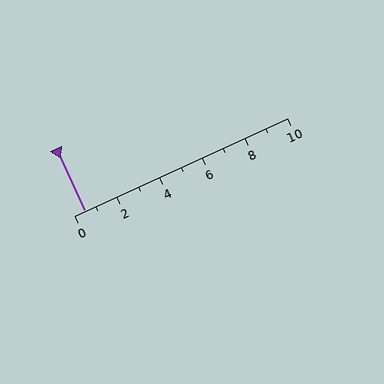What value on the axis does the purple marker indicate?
The marker indicates approximately 0.5.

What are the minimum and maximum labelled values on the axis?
The axis runs from 0 to 10.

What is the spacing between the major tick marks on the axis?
The major ticks are spaced 2 apart.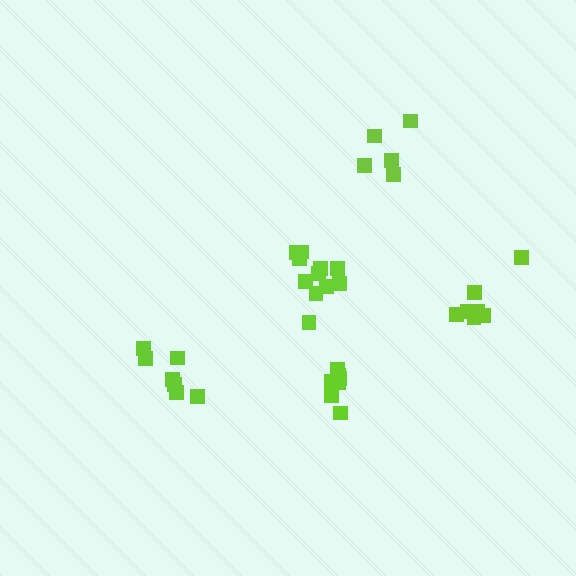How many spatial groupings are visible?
There are 5 spatial groupings.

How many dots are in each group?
Group 1: 5 dots, Group 2: 11 dots, Group 3: 7 dots, Group 4: 7 dots, Group 5: 7 dots (37 total).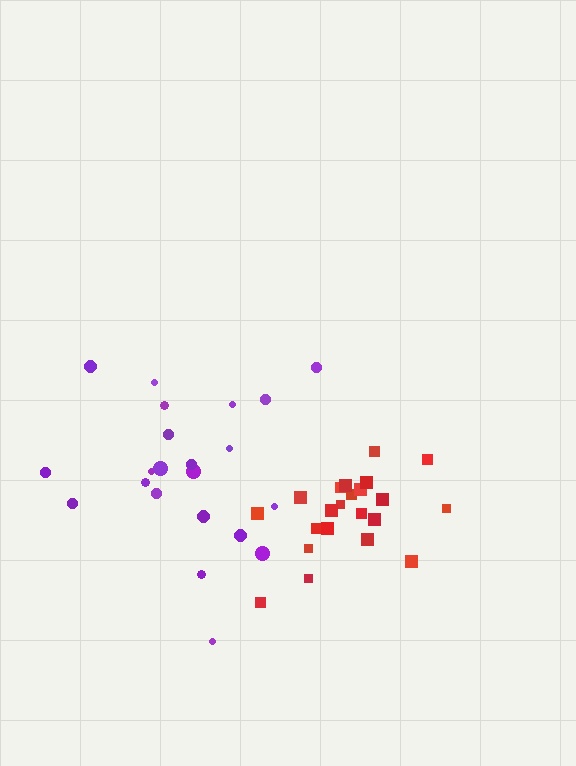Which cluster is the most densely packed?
Red.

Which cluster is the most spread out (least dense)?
Purple.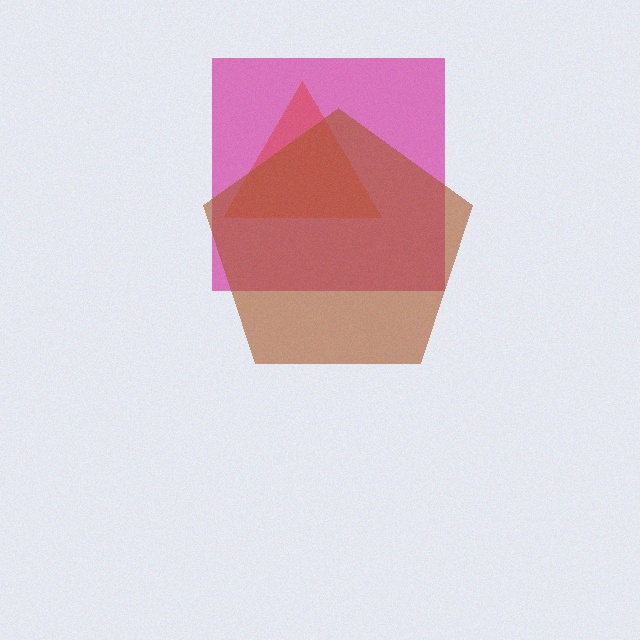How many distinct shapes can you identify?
There are 3 distinct shapes: a magenta square, a red triangle, a brown pentagon.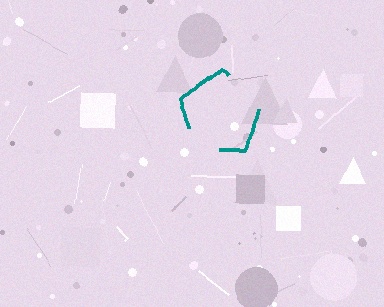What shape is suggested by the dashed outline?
The dashed outline suggests a pentagon.